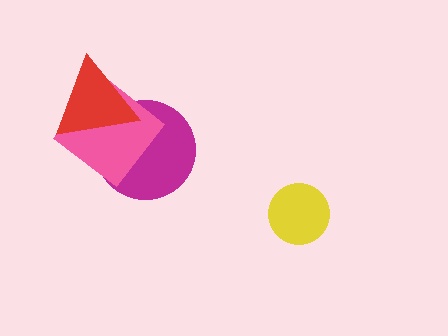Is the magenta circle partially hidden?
Yes, it is partially covered by another shape.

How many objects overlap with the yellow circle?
0 objects overlap with the yellow circle.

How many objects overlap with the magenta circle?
2 objects overlap with the magenta circle.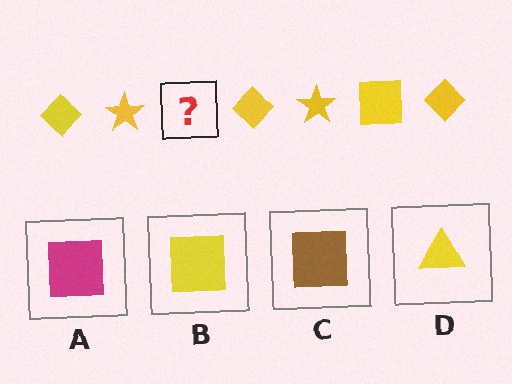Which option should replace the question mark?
Option B.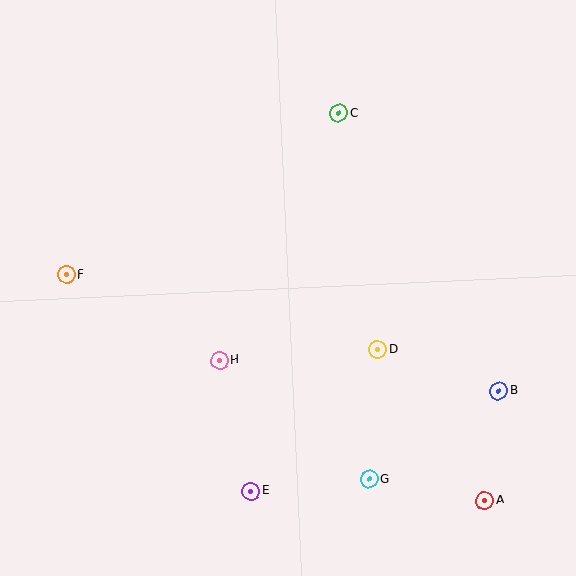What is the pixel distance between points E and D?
The distance between E and D is 190 pixels.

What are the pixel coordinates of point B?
Point B is at (499, 391).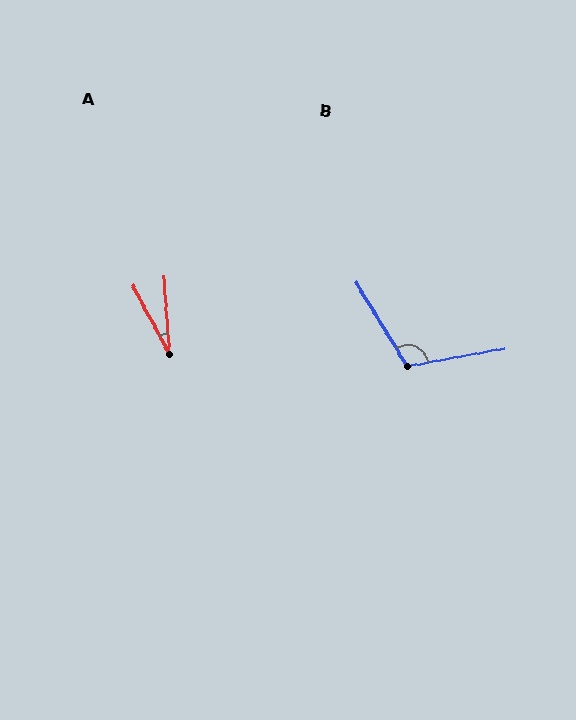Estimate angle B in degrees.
Approximately 111 degrees.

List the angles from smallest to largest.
A (25°), B (111°).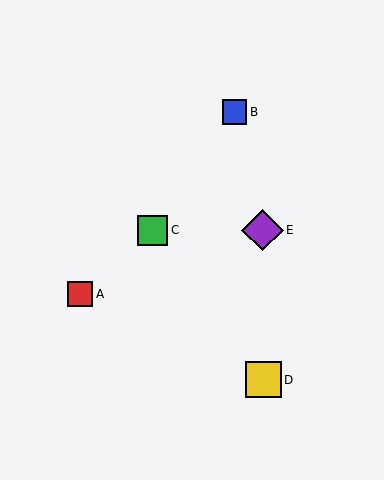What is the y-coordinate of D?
Object D is at y≈380.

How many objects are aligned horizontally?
2 objects (C, E) are aligned horizontally.